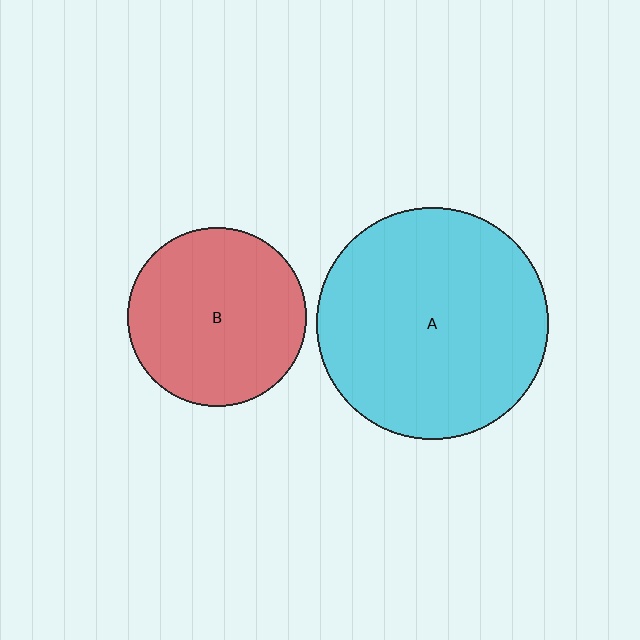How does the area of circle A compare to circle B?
Approximately 1.7 times.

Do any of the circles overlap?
No, none of the circles overlap.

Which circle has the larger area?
Circle A (cyan).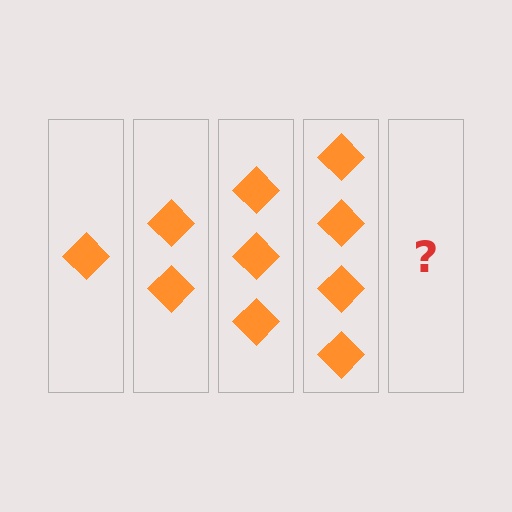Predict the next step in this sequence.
The next step is 5 diamonds.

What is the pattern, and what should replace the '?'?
The pattern is that each step adds one more diamond. The '?' should be 5 diamonds.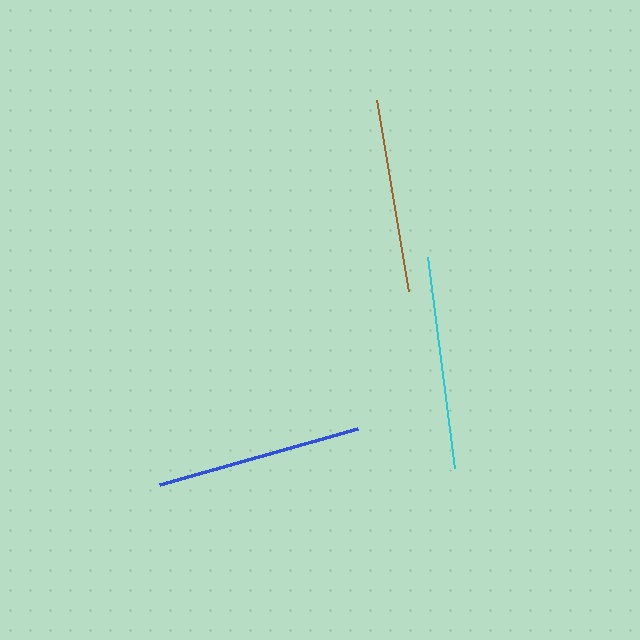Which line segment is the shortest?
The brown line is the shortest at approximately 193 pixels.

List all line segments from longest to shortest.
From longest to shortest: cyan, blue, brown.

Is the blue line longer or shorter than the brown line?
The blue line is longer than the brown line.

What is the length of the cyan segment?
The cyan segment is approximately 213 pixels long.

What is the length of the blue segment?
The blue segment is approximately 206 pixels long.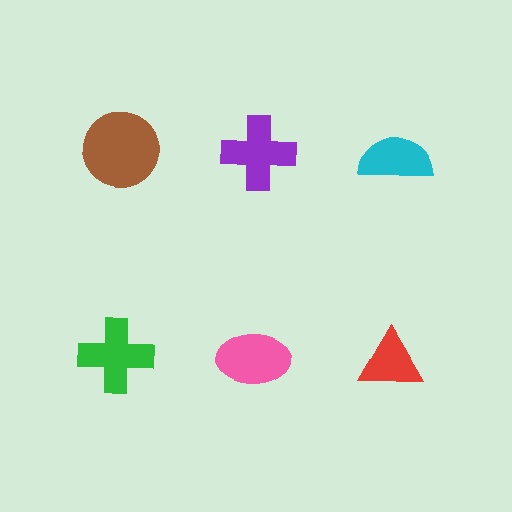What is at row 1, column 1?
A brown circle.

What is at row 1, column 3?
A cyan semicircle.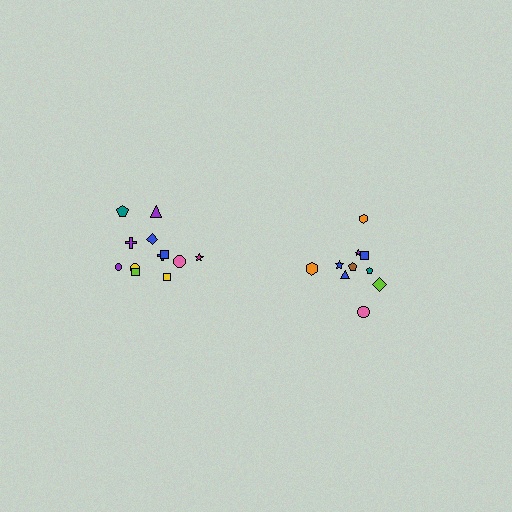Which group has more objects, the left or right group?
The left group.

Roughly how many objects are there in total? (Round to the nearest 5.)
Roughly 20 objects in total.